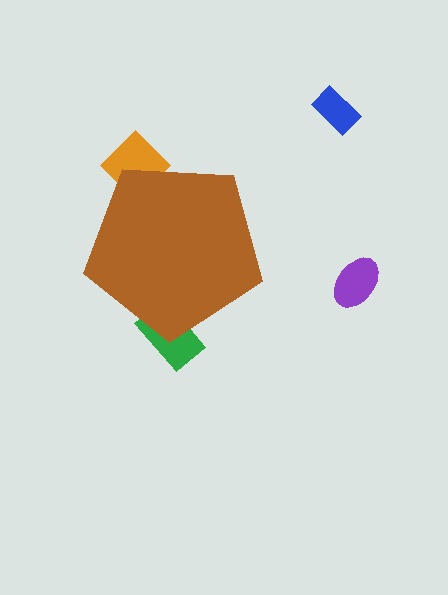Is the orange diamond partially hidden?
Yes, the orange diamond is partially hidden behind the brown pentagon.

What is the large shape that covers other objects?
A brown pentagon.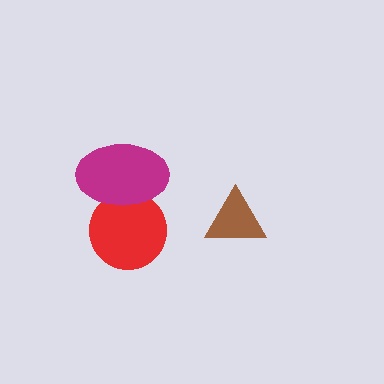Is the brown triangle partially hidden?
No, no other shape covers it.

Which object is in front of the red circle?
The magenta ellipse is in front of the red circle.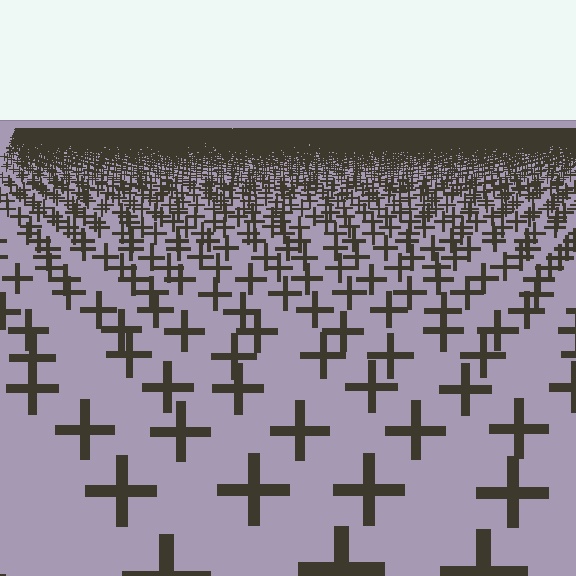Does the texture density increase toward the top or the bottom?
Density increases toward the top.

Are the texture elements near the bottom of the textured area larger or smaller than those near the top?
Larger. Near the bottom, elements are closer to the viewer and appear at a bigger on-screen size.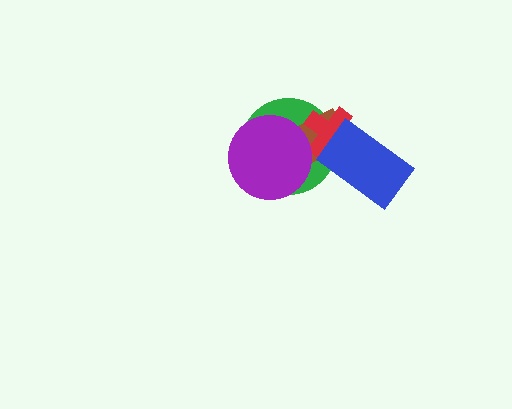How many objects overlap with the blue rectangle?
3 objects overlap with the blue rectangle.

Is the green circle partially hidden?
Yes, it is partially covered by another shape.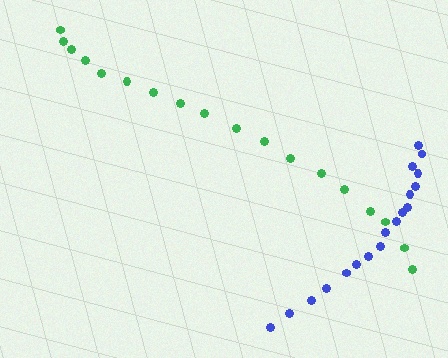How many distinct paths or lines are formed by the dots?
There are 2 distinct paths.